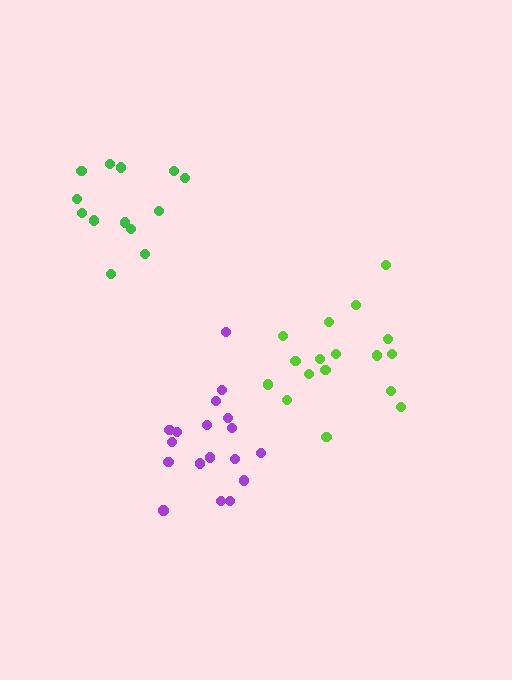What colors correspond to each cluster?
The clusters are colored: green, lime, purple.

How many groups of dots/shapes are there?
There are 3 groups.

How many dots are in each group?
Group 1: 13 dots, Group 2: 18 dots, Group 3: 18 dots (49 total).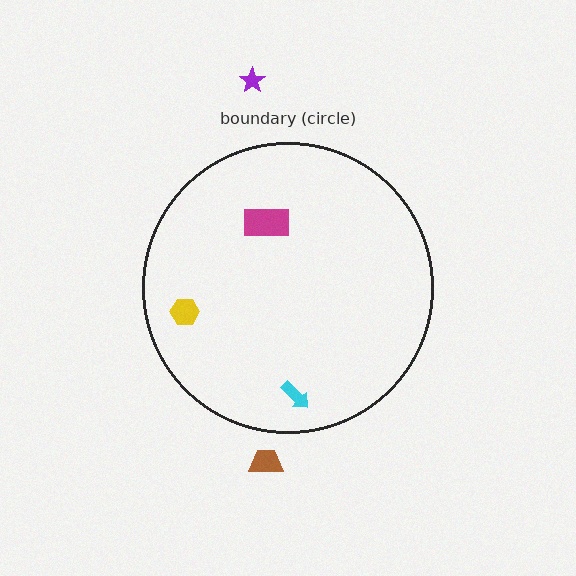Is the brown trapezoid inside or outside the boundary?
Outside.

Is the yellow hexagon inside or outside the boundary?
Inside.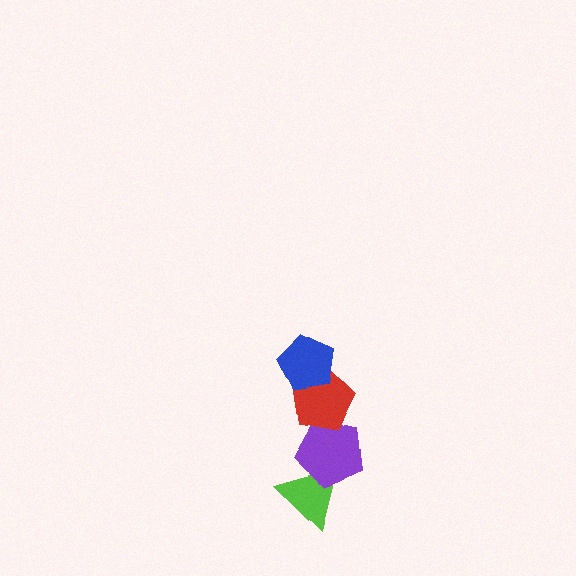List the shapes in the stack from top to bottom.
From top to bottom: the blue pentagon, the red pentagon, the purple pentagon, the lime triangle.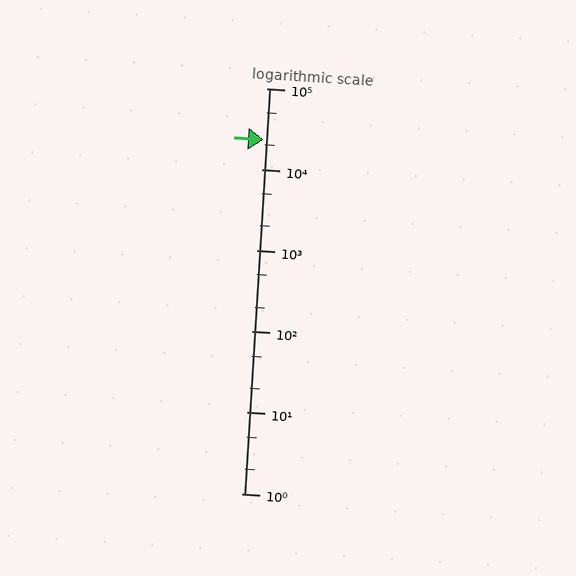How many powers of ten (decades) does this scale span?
The scale spans 5 decades, from 1 to 100000.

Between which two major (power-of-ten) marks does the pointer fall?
The pointer is between 10000 and 100000.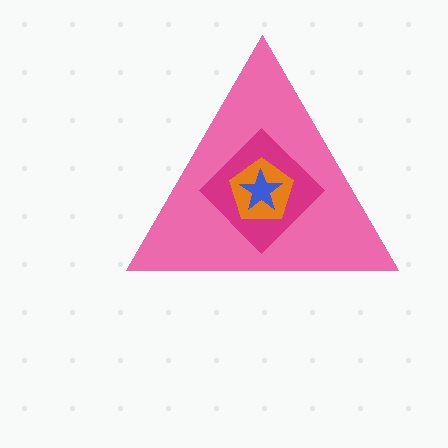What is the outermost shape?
The pink triangle.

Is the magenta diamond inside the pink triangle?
Yes.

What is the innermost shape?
The blue star.